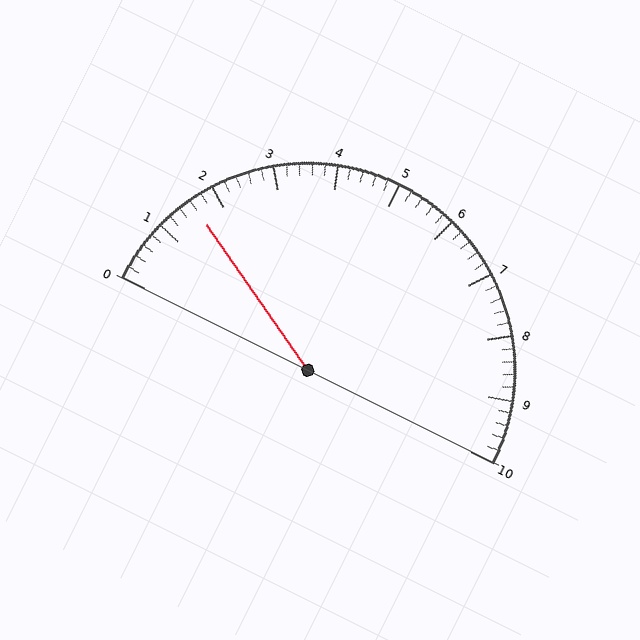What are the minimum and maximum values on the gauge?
The gauge ranges from 0 to 10.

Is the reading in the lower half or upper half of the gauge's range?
The reading is in the lower half of the range (0 to 10).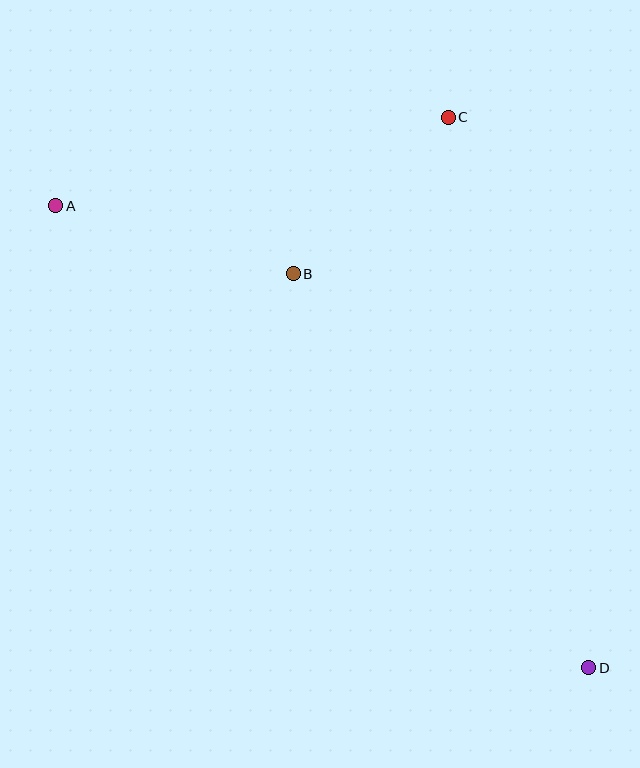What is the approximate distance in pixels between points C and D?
The distance between C and D is approximately 568 pixels.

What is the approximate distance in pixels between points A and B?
The distance between A and B is approximately 247 pixels.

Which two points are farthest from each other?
Points A and D are farthest from each other.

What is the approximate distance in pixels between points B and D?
The distance between B and D is approximately 493 pixels.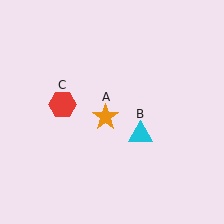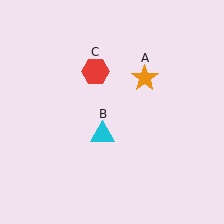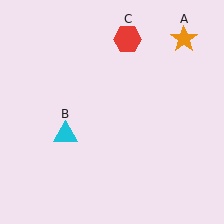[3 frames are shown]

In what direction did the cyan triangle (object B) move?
The cyan triangle (object B) moved left.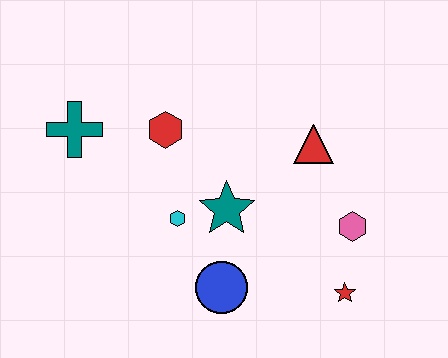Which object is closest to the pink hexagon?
The red star is closest to the pink hexagon.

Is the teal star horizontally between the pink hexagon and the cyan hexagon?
Yes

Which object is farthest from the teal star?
The teal cross is farthest from the teal star.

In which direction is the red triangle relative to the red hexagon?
The red triangle is to the right of the red hexagon.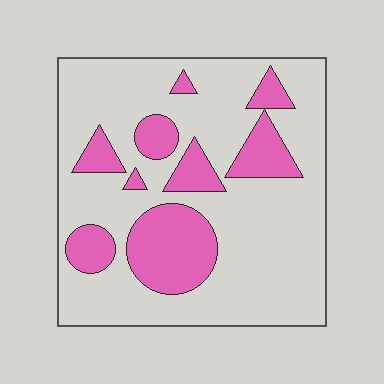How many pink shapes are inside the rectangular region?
9.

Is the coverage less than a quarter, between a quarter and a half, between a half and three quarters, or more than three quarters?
Less than a quarter.